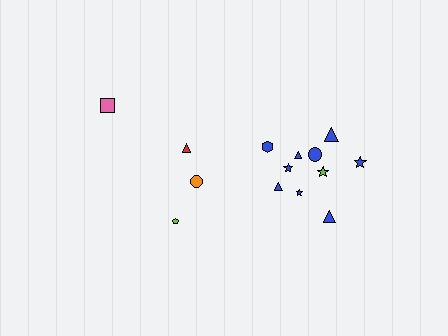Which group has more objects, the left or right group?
The right group.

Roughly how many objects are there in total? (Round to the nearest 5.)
Roughly 15 objects in total.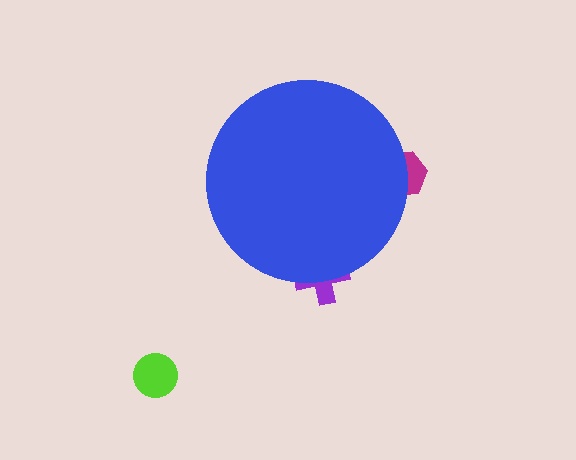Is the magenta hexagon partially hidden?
Yes, the magenta hexagon is partially hidden behind the blue circle.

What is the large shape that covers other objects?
A blue circle.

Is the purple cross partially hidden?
Yes, the purple cross is partially hidden behind the blue circle.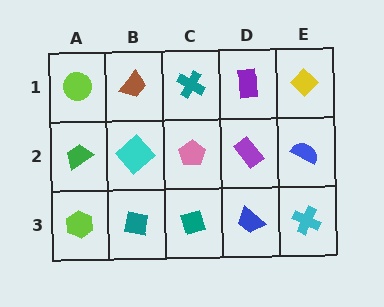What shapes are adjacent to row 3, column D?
A purple rectangle (row 2, column D), a teal diamond (row 3, column C), a cyan cross (row 3, column E).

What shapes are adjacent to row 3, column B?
A cyan diamond (row 2, column B), a lime hexagon (row 3, column A), a teal diamond (row 3, column C).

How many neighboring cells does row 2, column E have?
3.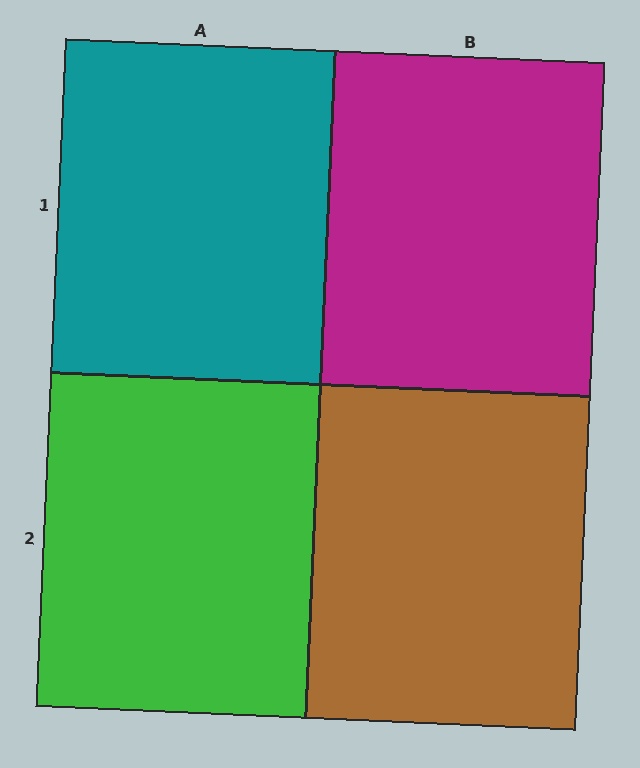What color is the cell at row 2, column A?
Green.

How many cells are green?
1 cell is green.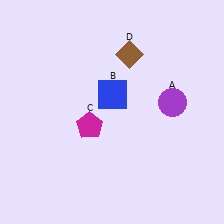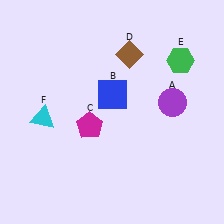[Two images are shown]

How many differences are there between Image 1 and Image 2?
There are 2 differences between the two images.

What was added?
A green hexagon (E), a cyan triangle (F) were added in Image 2.